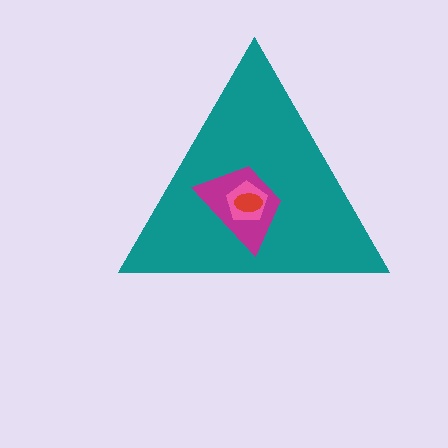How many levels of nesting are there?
4.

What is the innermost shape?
The red ellipse.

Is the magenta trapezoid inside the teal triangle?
Yes.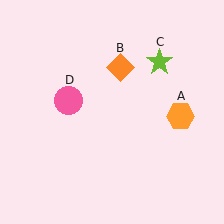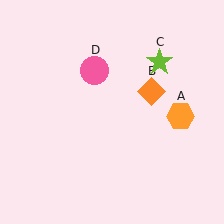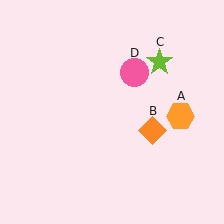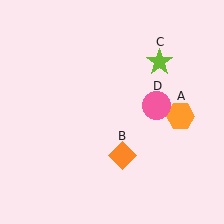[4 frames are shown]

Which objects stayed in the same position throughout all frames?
Orange hexagon (object A) and lime star (object C) remained stationary.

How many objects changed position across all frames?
2 objects changed position: orange diamond (object B), pink circle (object D).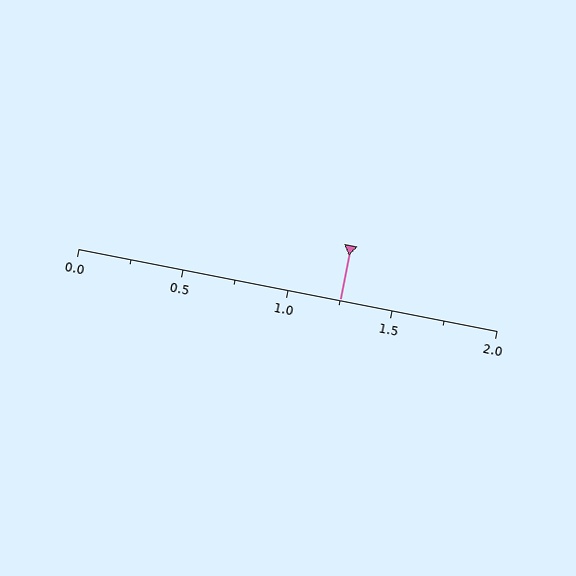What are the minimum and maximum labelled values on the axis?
The axis runs from 0.0 to 2.0.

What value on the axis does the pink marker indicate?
The marker indicates approximately 1.25.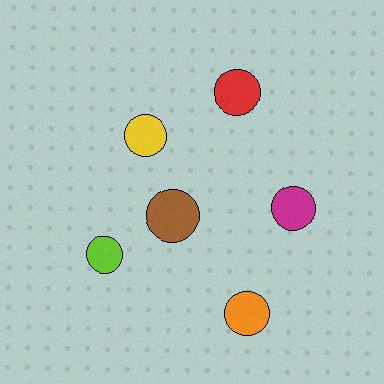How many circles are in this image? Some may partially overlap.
There are 6 circles.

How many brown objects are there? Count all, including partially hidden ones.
There is 1 brown object.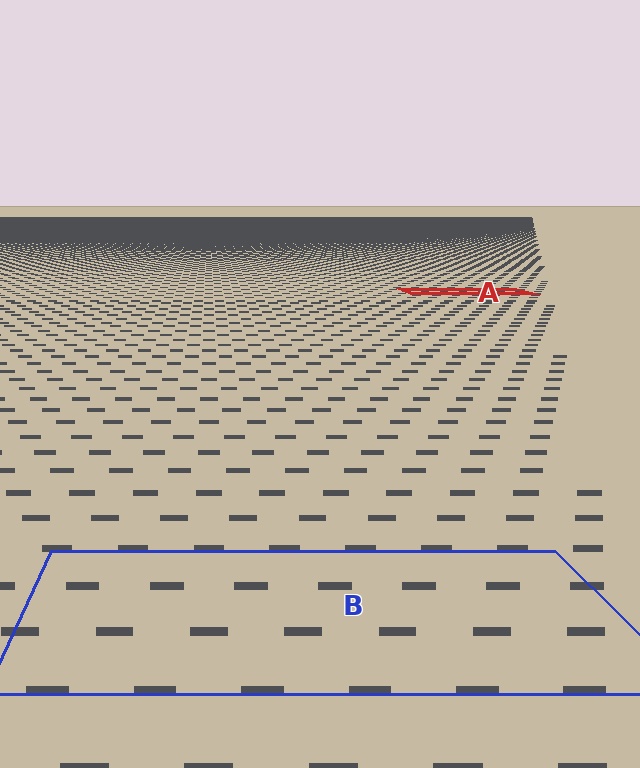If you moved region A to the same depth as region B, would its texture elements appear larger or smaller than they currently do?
They would appear larger. At a closer depth, the same texture elements are projected at a bigger on-screen size.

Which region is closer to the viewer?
Region B is closer. The texture elements there are larger and more spread out.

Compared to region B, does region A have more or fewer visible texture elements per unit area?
Region A has more texture elements per unit area — they are packed more densely because it is farther away.